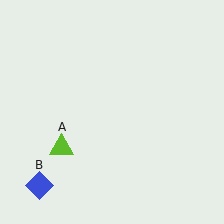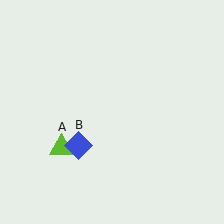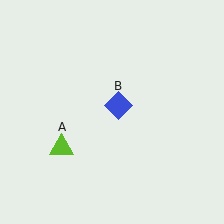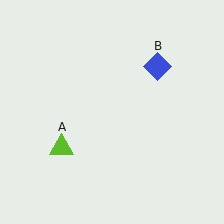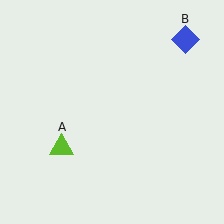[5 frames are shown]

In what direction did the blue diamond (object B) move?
The blue diamond (object B) moved up and to the right.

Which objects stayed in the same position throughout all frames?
Lime triangle (object A) remained stationary.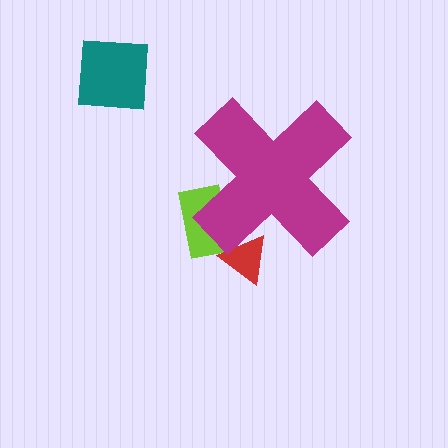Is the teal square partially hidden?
No, the teal square is fully visible.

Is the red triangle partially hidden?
Yes, the red triangle is partially hidden behind the magenta cross.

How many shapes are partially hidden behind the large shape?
2 shapes are partially hidden.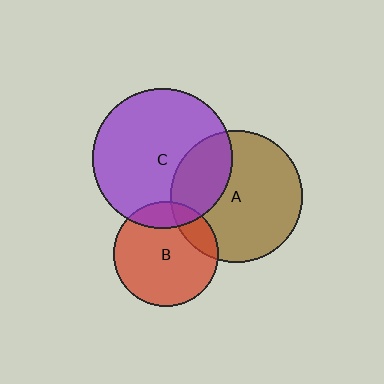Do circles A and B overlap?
Yes.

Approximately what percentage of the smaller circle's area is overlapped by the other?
Approximately 15%.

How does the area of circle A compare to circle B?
Approximately 1.6 times.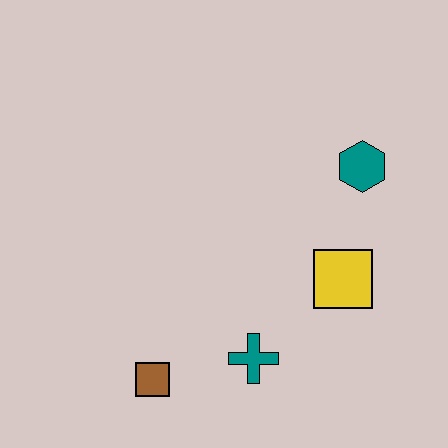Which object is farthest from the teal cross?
The teal hexagon is farthest from the teal cross.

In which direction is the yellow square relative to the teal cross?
The yellow square is to the right of the teal cross.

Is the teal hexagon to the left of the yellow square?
No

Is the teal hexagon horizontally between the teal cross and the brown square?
No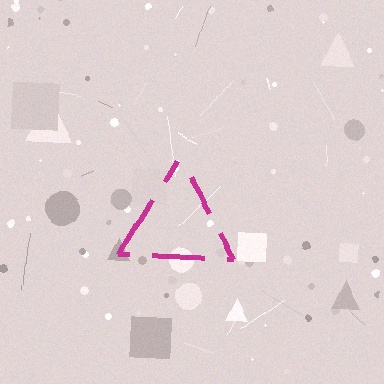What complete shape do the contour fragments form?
The contour fragments form a triangle.